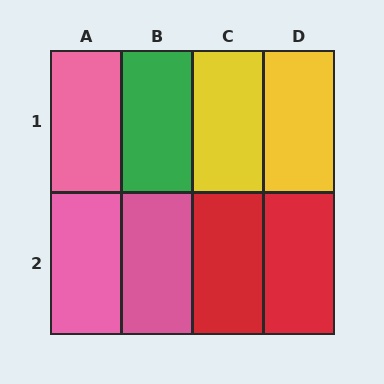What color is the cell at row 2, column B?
Pink.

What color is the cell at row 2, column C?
Red.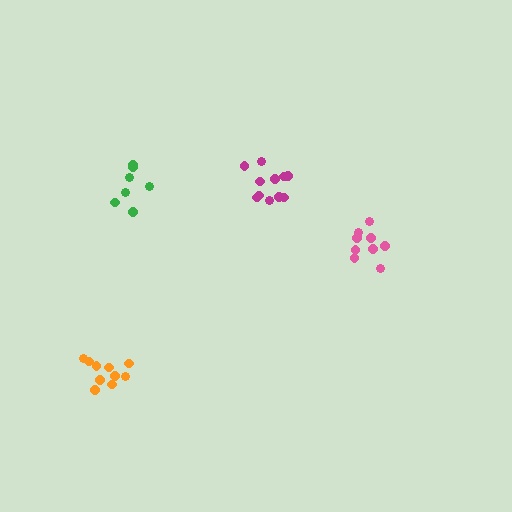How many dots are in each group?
Group 1: 9 dots, Group 2: 11 dots, Group 3: 7 dots, Group 4: 10 dots (37 total).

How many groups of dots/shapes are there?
There are 4 groups.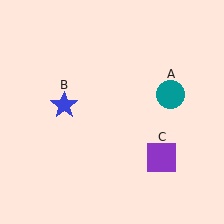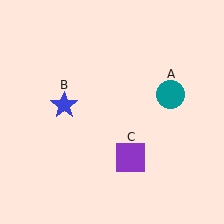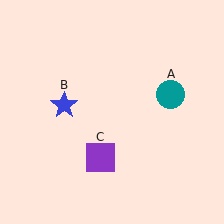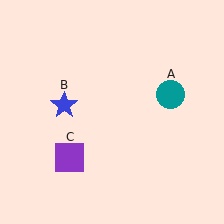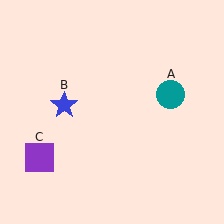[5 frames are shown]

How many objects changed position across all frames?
1 object changed position: purple square (object C).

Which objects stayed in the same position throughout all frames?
Teal circle (object A) and blue star (object B) remained stationary.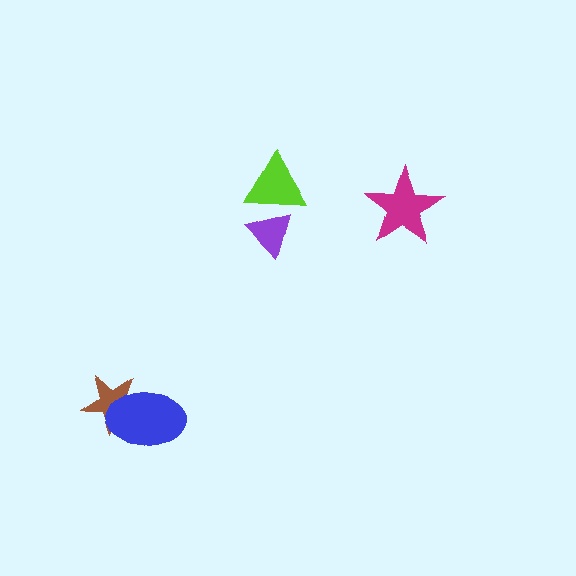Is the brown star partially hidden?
Yes, it is partially covered by another shape.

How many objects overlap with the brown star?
1 object overlaps with the brown star.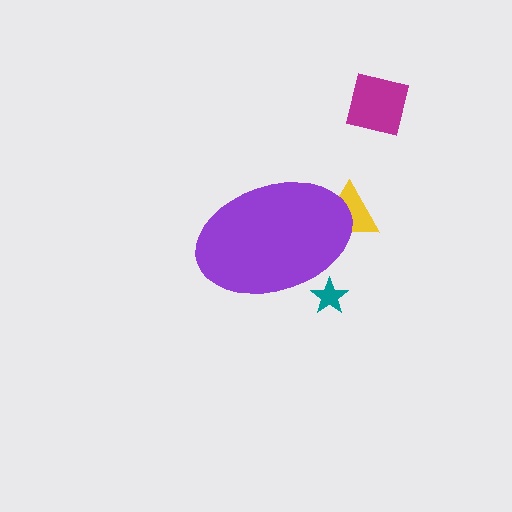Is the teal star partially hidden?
Yes, the teal star is partially hidden behind the purple ellipse.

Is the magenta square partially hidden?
No, the magenta square is fully visible.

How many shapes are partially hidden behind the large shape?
2 shapes are partially hidden.